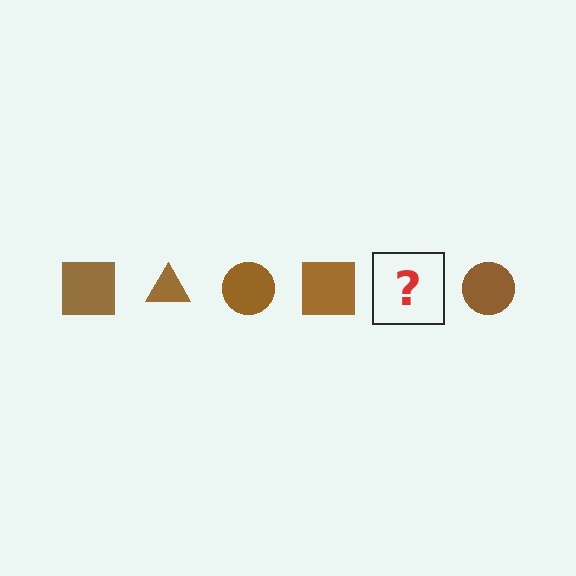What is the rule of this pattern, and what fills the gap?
The rule is that the pattern cycles through square, triangle, circle shapes in brown. The gap should be filled with a brown triangle.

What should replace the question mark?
The question mark should be replaced with a brown triangle.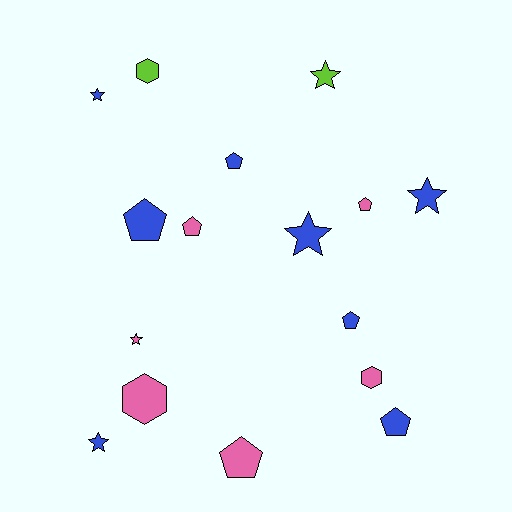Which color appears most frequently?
Blue, with 8 objects.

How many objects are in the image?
There are 16 objects.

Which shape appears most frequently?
Pentagon, with 7 objects.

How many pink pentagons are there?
There are 3 pink pentagons.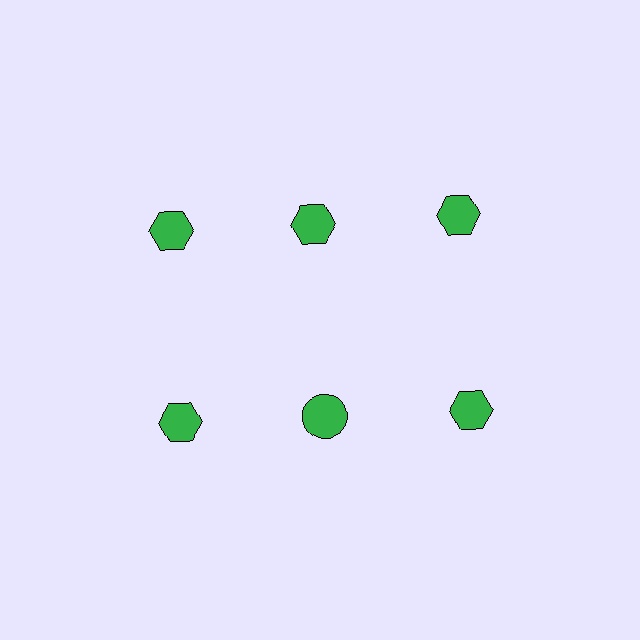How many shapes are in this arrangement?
There are 6 shapes arranged in a grid pattern.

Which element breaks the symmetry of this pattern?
The green circle in the second row, second from left column breaks the symmetry. All other shapes are green hexagons.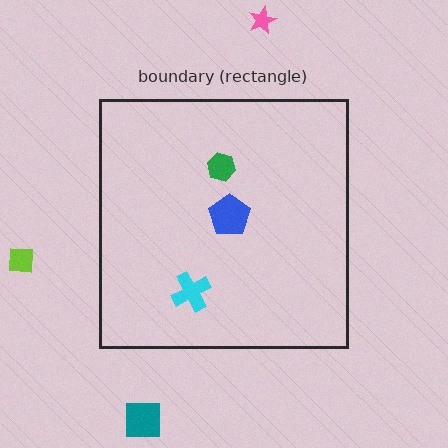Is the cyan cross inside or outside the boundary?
Inside.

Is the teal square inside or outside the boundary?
Outside.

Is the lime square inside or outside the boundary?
Outside.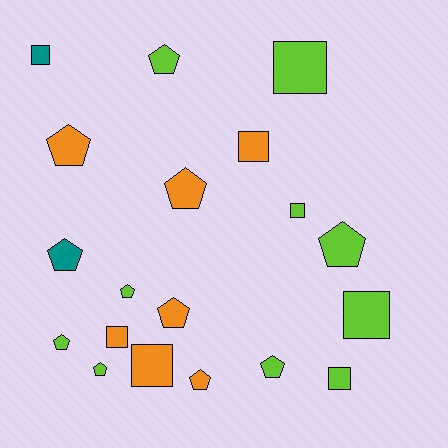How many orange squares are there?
There are 3 orange squares.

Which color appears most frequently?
Lime, with 10 objects.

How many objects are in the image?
There are 19 objects.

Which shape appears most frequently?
Pentagon, with 11 objects.